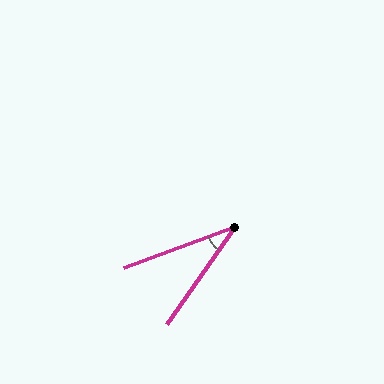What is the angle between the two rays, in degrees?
Approximately 35 degrees.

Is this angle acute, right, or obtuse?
It is acute.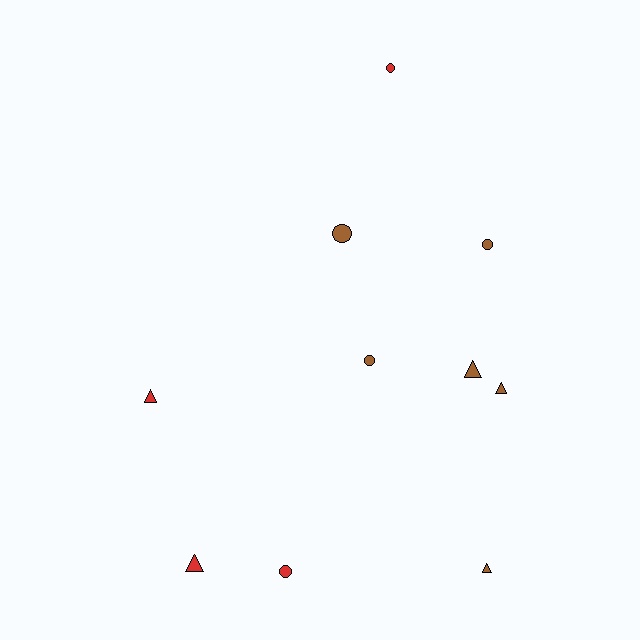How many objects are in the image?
There are 10 objects.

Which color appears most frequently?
Brown, with 6 objects.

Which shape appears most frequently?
Circle, with 5 objects.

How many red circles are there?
There are 2 red circles.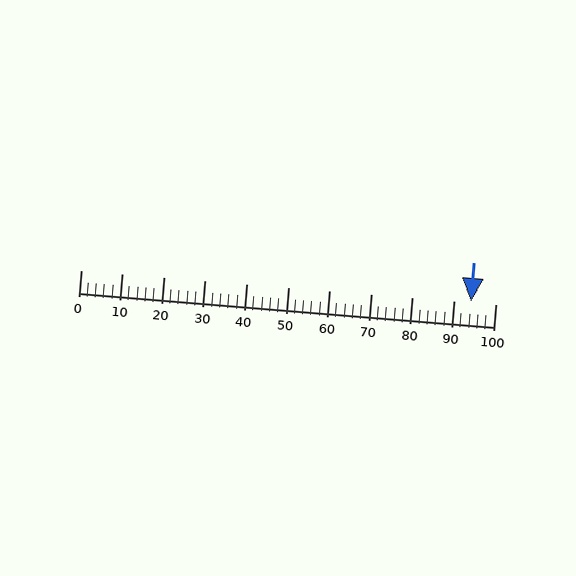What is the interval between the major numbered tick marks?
The major tick marks are spaced 10 units apart.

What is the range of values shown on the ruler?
The ruler shows values from 0 to 100.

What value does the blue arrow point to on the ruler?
The blue arrow points to approximately 94.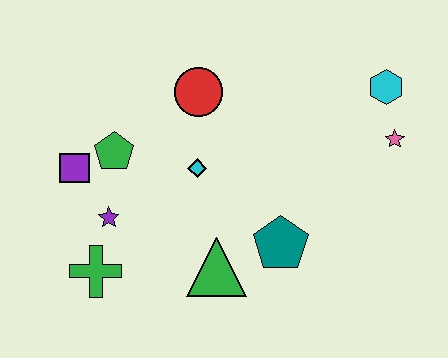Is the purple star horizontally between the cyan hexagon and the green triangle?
No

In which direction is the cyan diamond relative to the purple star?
The cyan diamond is to the right of the purple star.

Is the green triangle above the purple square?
No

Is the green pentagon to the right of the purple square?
Yes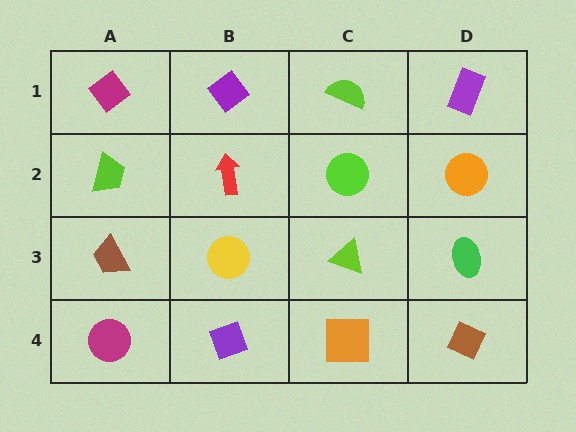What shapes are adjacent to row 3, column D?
An orange circle (row 2, column D), a brown diamond (row 4, column D), a lime triangle (row 3, column C).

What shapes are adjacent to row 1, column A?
A lime trapezoid (row 2, column A), a purple diamond (row 1, column B).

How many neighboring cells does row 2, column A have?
3.